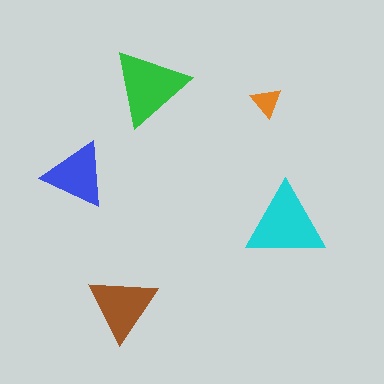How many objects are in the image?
There are 5 objects in the image.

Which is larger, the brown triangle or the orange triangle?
The brown one.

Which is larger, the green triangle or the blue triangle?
The green one.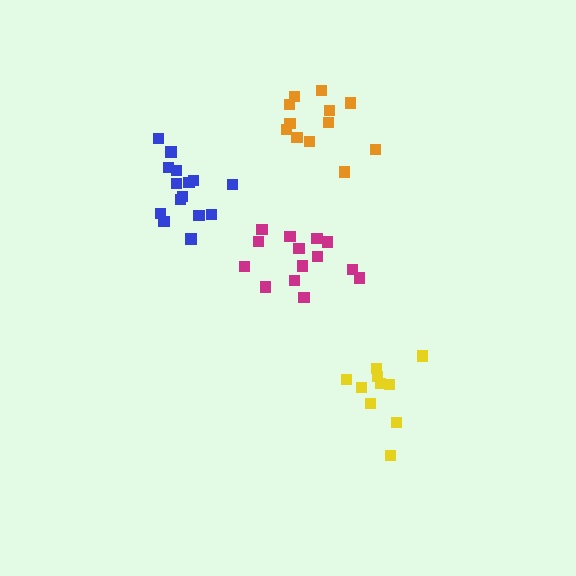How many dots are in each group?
Group 1: 14 dots, Group 2: 15 dots, Group 3: 12 dots, Group 4: 10 dots (51 total).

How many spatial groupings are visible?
There are 4 spatial groupings.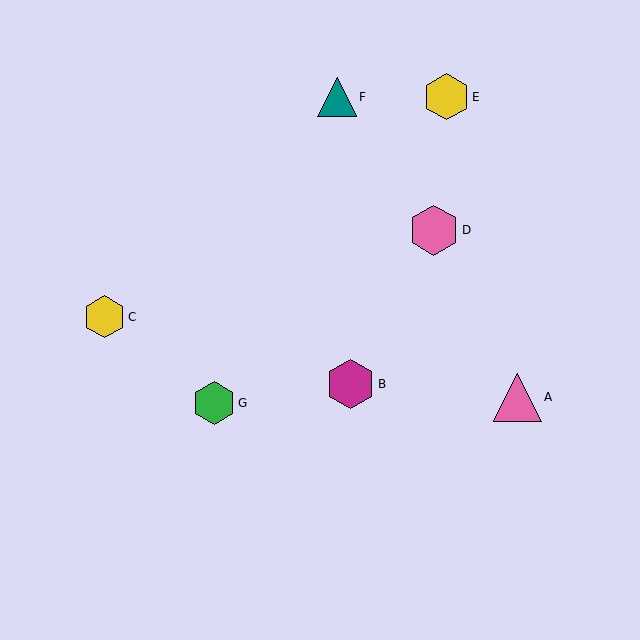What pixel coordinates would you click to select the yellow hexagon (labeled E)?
Click at (446, 97) to select the yellow hexagon E.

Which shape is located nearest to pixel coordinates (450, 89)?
The yellow hexagon (labeled E) at (446, 97) is nearest to that location.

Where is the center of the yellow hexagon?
The center of the yellow hexagon is at (446, 97).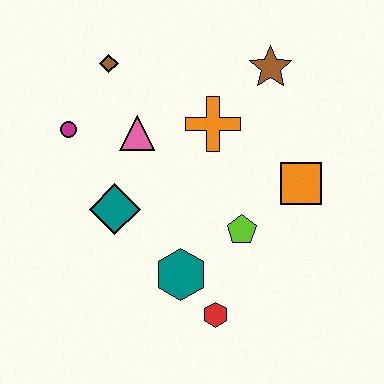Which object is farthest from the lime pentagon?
The brown diamond is farthest from the lime pentagon.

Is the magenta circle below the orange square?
No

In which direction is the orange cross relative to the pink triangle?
The orange cross is to the right of the pink triangle.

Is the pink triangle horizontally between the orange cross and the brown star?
No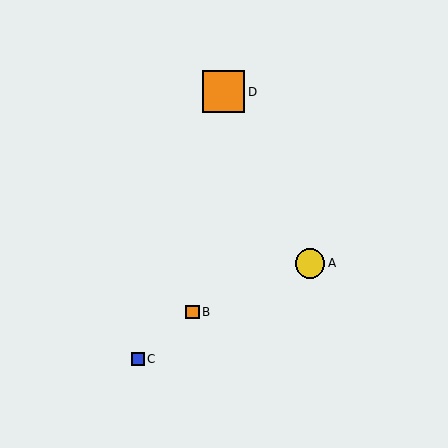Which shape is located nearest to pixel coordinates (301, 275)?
The yellow circle (labeled A) at (310, 263) is nearest to that location.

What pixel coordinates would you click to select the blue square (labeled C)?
Click at (138, 359) to select the blue square C.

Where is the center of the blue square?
The center of the blue square is at (138, 359).